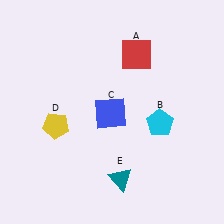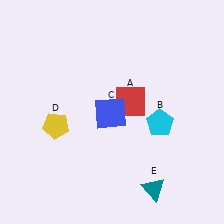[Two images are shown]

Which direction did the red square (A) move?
The red square (A) moved down.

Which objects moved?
The objects that moved are: the red square (A), the teal triangle (E).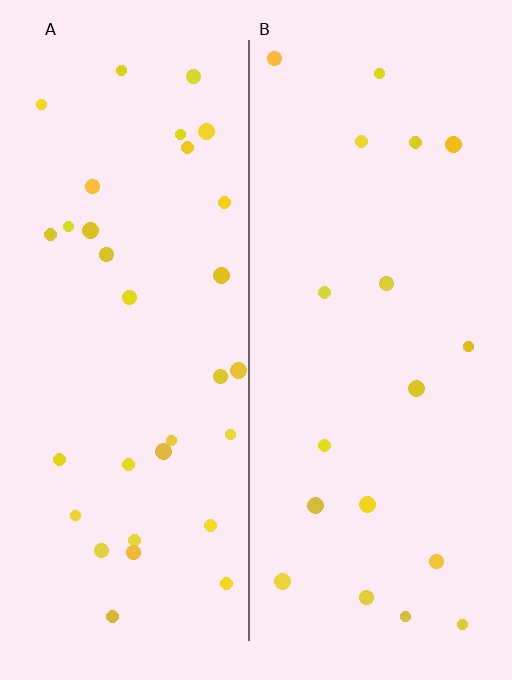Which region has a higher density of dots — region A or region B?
A (the left).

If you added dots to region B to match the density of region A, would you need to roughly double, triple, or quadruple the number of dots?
Approximately double.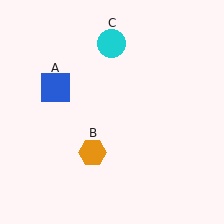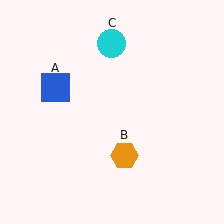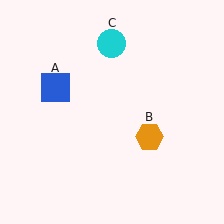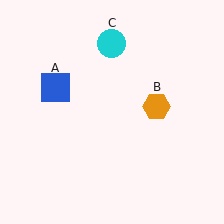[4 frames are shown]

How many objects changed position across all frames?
1 object changed position: orange hexagon (object B).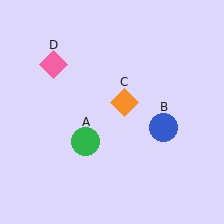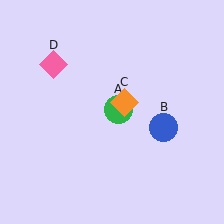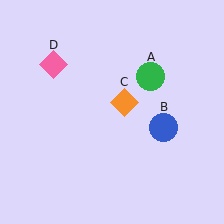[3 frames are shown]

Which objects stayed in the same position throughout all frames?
Blue circle (object B) and orange diamond (object C) and pink diamond (object D) remained stationary.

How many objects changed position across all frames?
1 object changed position: green circle (object A).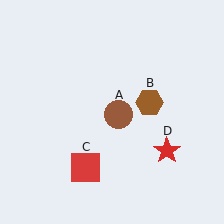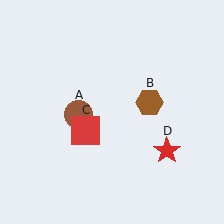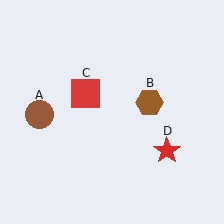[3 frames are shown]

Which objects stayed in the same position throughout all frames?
Brown hexagon (object B) and red star (object D) remained stationary.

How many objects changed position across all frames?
2 objects changed position: brown circle (object A), red square (object C).